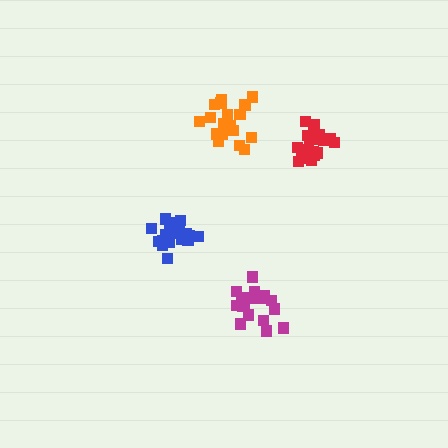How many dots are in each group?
Group 1: 21 dots, Group 2: 20 dots, Group 3: 18 dots, Group 4: 19 dots (78 total).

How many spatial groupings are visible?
There are 4 spatial groupings.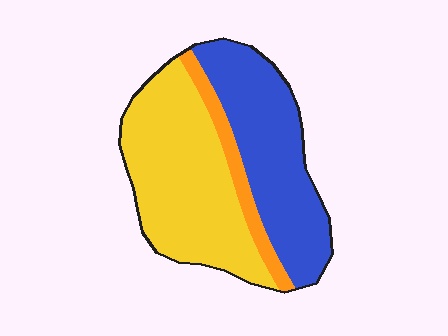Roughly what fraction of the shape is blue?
Blue takes up between a third and a half of the shape.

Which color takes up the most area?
Yellow, at roughly 50%.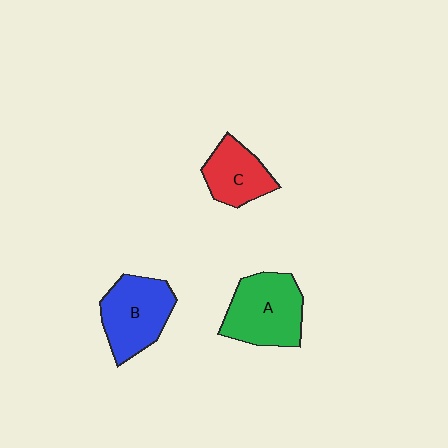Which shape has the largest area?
Shape A (green).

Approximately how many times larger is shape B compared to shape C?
Approximately 1.4 times.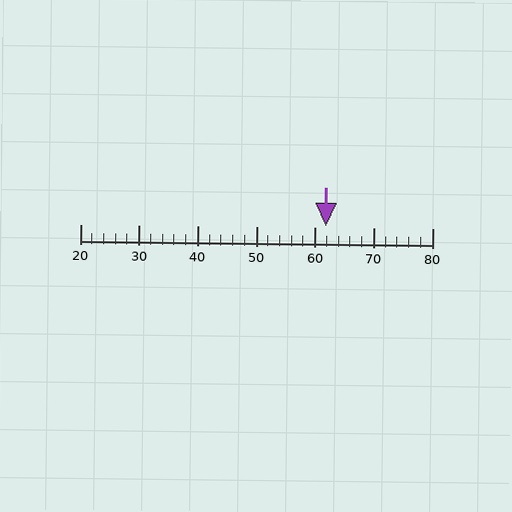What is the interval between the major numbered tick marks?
The major tick marks are spaced 10 units apart.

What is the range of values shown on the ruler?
The ruler shows values from 20 to 80.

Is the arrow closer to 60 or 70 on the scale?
The arrow is closer to 60.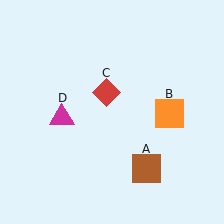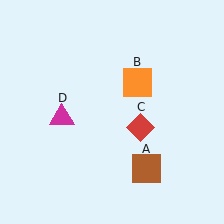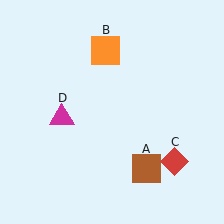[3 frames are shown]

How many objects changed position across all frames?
2 objects changed position: orange square (object B), red diamond (object C).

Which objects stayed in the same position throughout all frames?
Brown square (object A) and magenta triangle (object D) remained stationary.